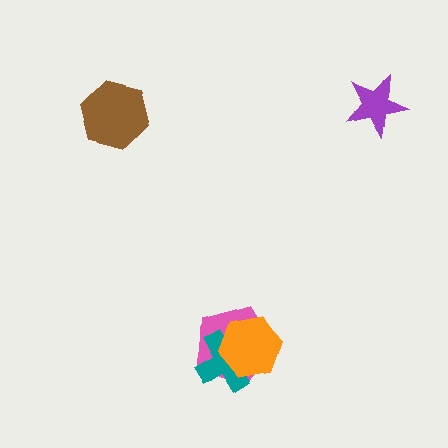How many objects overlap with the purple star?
0 objects overlap with the purple star.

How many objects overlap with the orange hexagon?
2 objects overlap with the orange hexagon.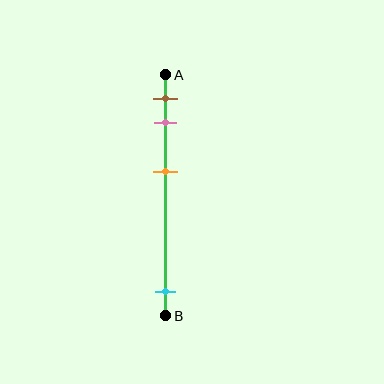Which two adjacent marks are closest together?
The brown and pink marks are the closest adjacent pair.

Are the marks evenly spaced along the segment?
No, the marks are not evenly spaced.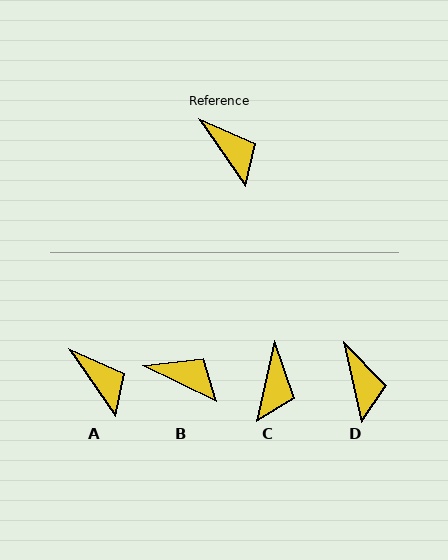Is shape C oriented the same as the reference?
No, it is off by about 47 degrees.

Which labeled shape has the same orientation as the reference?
A.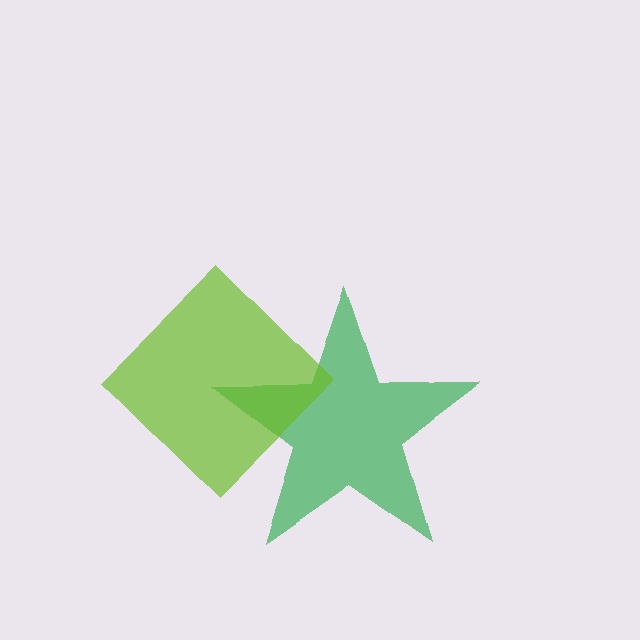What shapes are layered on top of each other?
The layered shapes are: a green star, a lime diamond.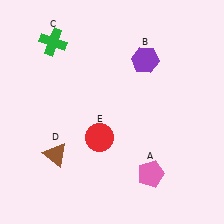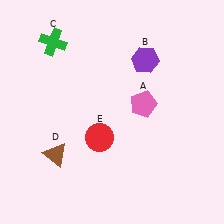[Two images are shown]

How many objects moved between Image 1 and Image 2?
1 object moved between the two images.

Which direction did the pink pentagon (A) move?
The pink pentagon (A) moved up.